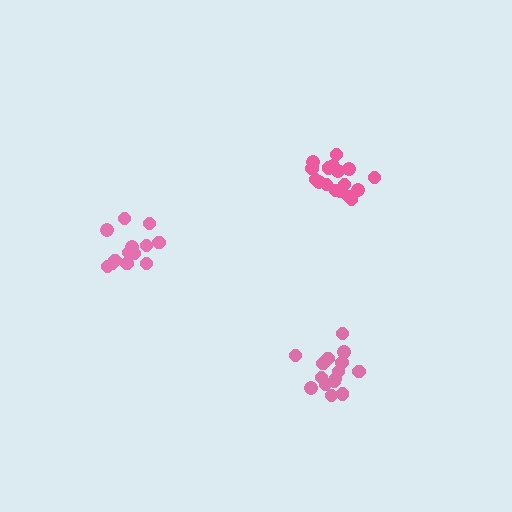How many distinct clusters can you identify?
There are 3 distinct clusters.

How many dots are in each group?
Group 1: 17 dots, Group 2: 13 dots, Group 3: 15 dots (45 total).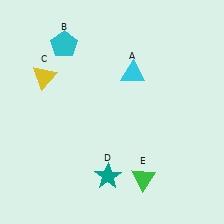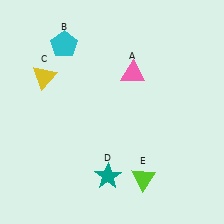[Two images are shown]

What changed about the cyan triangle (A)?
In Image 1, A is cyan. In Image 2, it changed to pink.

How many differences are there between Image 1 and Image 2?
There are 2 differences between the two images.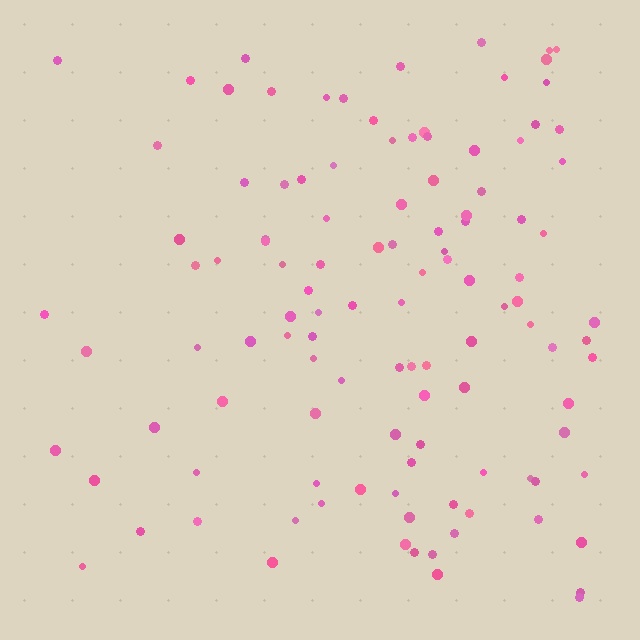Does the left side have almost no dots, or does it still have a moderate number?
Still a moderate number, just noticeably fewer than the right.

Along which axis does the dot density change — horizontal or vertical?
Horizontal.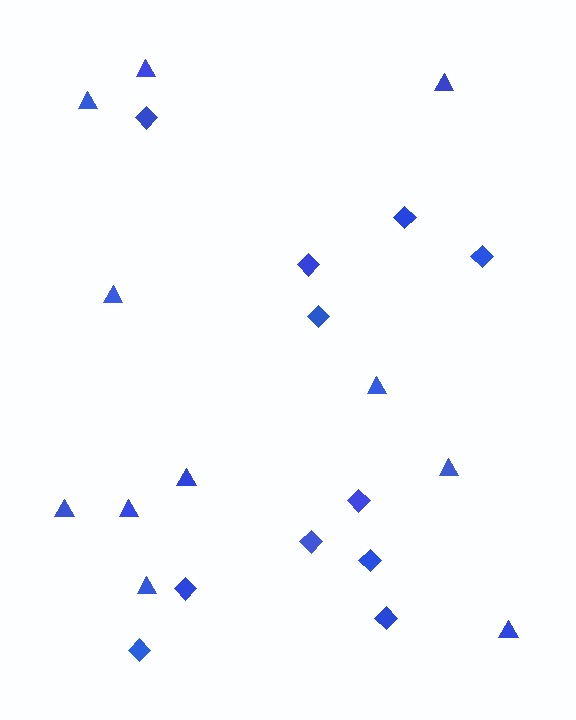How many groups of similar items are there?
There are 2 groups: one group of triangles (11) and one group of diamonds (11).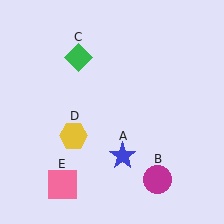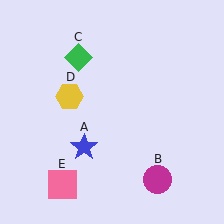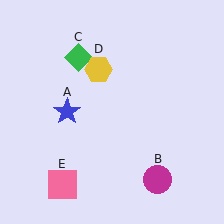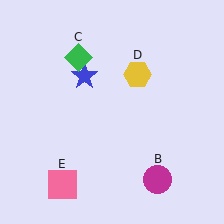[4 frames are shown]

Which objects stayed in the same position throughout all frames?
Magenta circle (object B) and green diamond (object C) and pink square (object E) remained stationary.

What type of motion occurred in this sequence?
The blue star (object A), yellow hexagon (object D) rotated clockwise around the center of the scene.